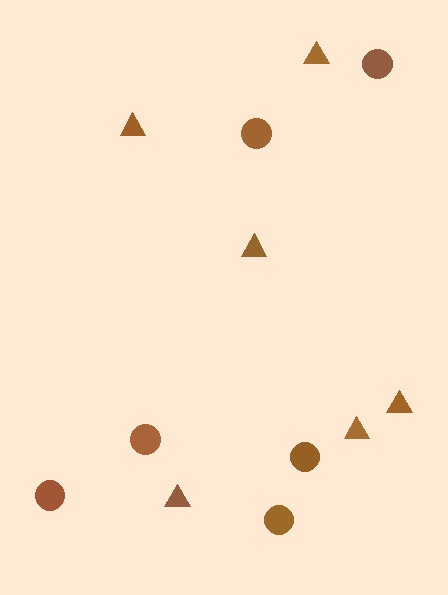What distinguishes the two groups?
There are 2 groups: one group of triangles (6) and one group of circles (6).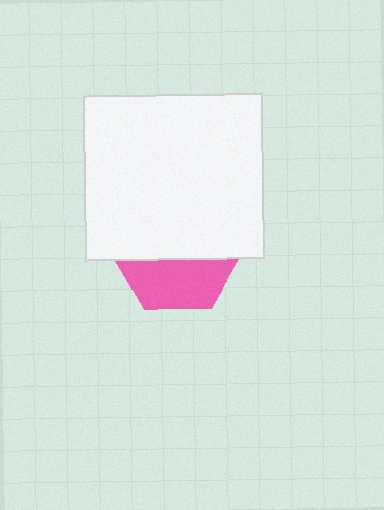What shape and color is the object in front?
The object in front is a white rectangle.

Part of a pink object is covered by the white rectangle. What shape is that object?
It is a hexagon.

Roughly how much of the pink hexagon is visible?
A small part of it is visible (roughly 39%).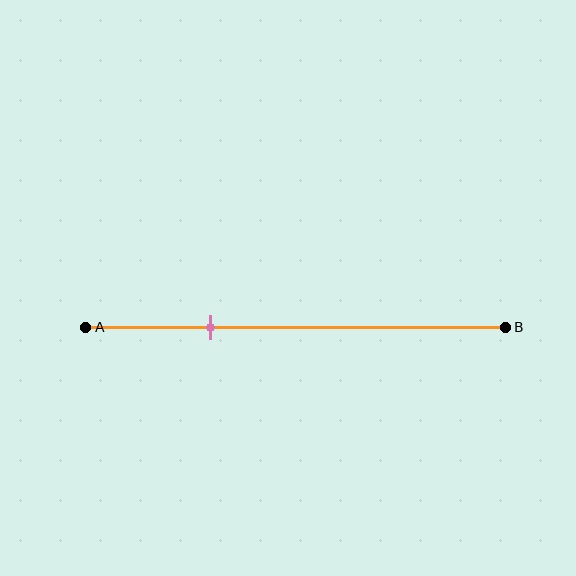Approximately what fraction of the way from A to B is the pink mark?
The pink mark is approximately 30% of the way from A to B.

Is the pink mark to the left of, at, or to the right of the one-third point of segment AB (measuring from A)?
The pink mark is to the left of the one-third point of segment AB.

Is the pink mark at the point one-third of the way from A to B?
No, the mark is at about 30% from A, not at the 33% one-third point.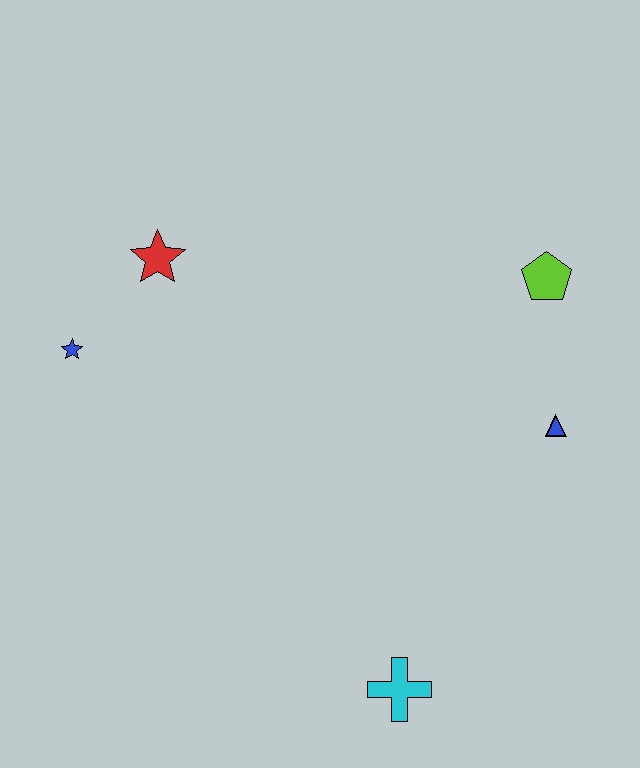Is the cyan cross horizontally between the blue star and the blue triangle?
Yes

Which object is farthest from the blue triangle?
The blue star is farthest from the blue triangle.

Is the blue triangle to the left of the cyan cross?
No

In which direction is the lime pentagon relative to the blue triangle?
The lime pentagon is above the blue triangle.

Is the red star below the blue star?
No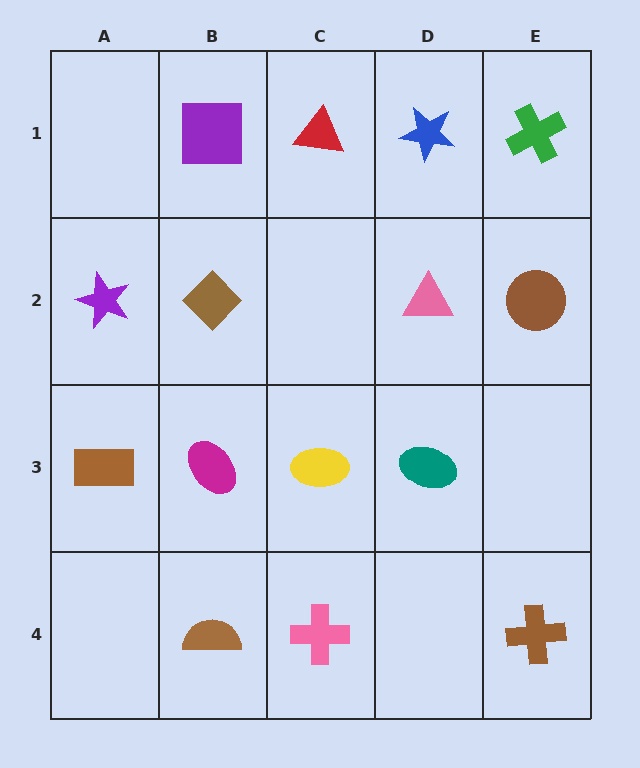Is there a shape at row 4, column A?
No, that cell is empty.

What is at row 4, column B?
A brown semicircle.